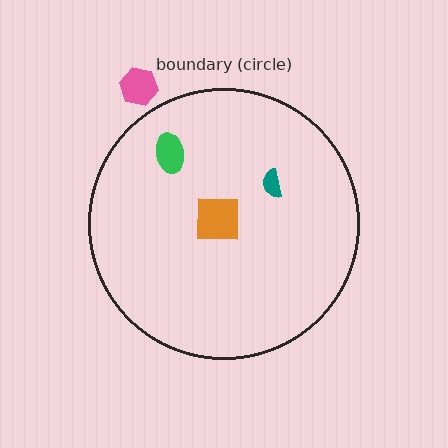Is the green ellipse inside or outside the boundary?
Inside.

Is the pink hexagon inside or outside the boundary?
Outside.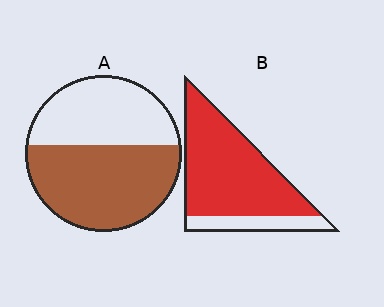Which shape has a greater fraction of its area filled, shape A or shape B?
Shape B.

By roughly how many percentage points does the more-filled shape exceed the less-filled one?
By roughly 25 percentage points (B over A).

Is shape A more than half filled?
Yes.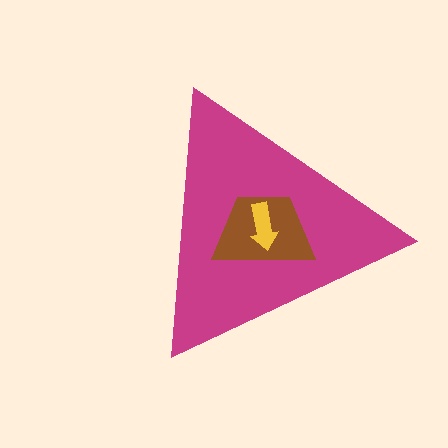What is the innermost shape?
The yellow arrow.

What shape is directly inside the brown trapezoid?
The yellow arrow.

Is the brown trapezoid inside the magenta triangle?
Yes.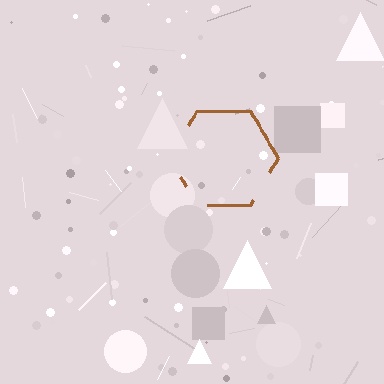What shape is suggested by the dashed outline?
The dashed outline suggests a hexagon.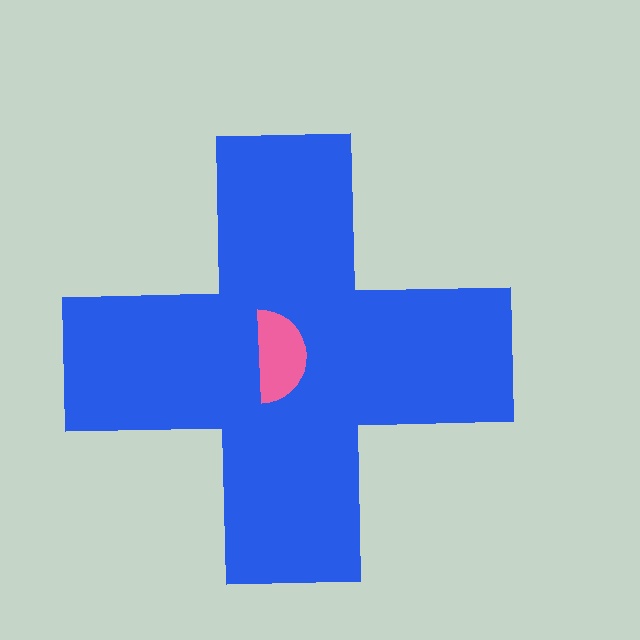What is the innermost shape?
The pink semicircle.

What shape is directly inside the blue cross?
The pink semicircle.